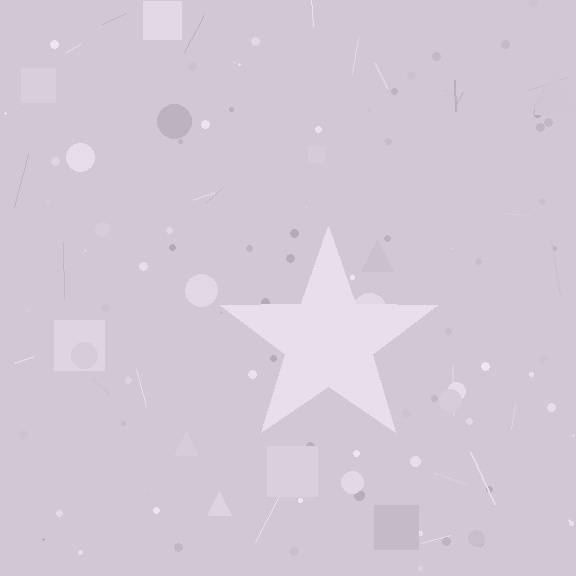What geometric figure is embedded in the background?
A star is embedded in the background.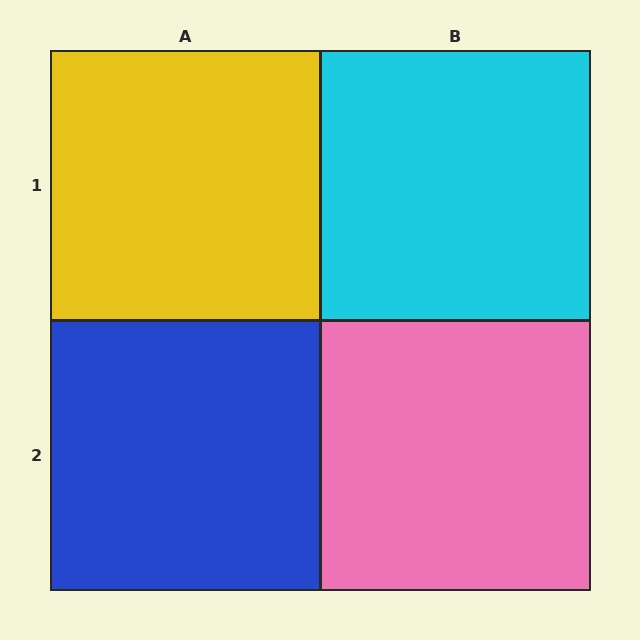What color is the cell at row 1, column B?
Cyan.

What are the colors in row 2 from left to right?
Blue, pink.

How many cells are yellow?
1 cell is yellow.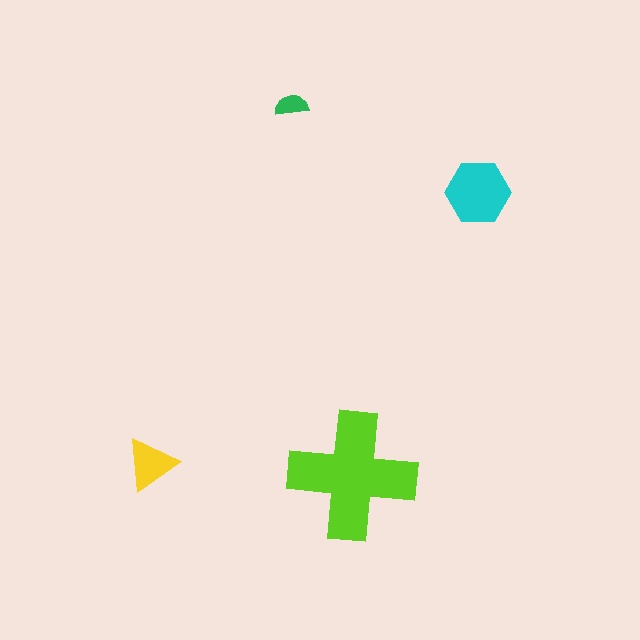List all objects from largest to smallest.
The lime cross, the cyan hexagon, the yellow triangle, the green semicircle.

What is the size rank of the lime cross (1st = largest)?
1st.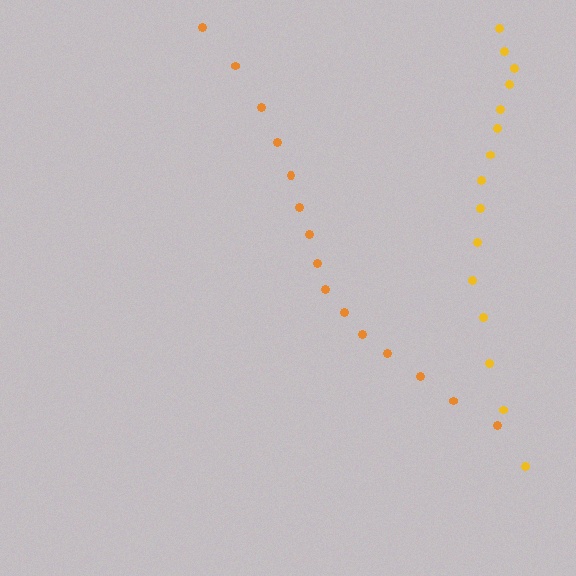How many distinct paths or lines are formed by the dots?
There are 2 distinct paths.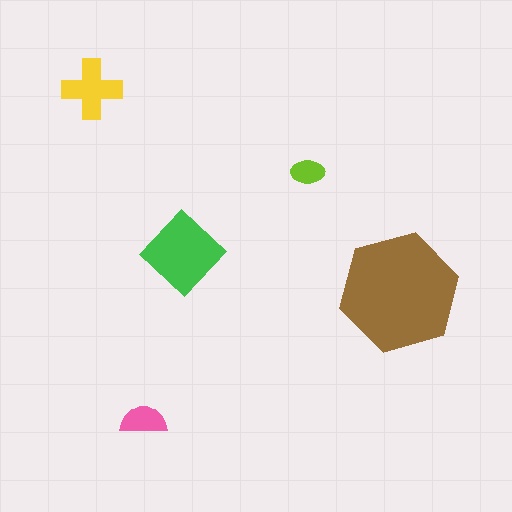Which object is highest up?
The yellow cross is topmost.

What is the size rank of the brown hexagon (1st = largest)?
1st.